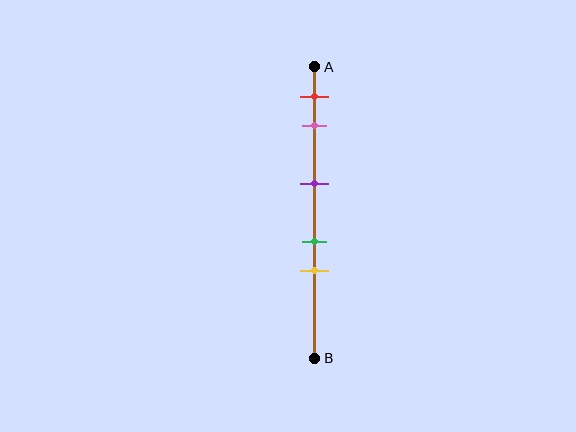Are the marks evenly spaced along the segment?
No, the marks are not evenly spaced.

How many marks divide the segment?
There are 5 marks dividing the segment.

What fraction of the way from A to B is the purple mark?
The purple mark is approximately 40% (0.4) of the way from A to B.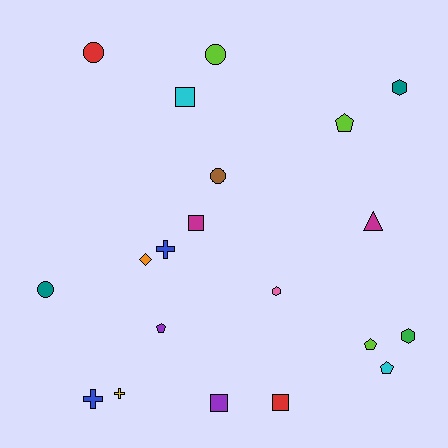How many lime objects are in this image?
There are 3 lime objects.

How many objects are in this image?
There are 20 objects.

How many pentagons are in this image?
There are 4 pentagons.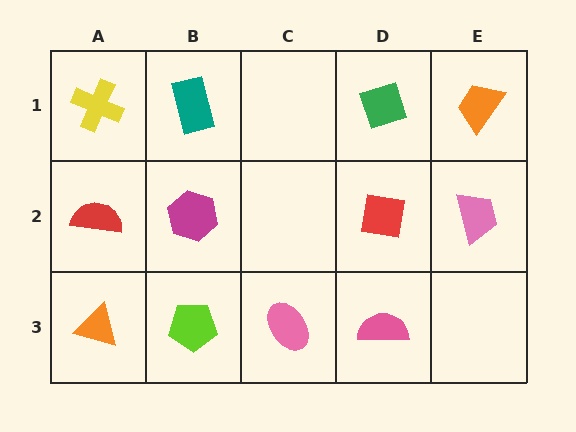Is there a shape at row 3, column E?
No, that cell is empty.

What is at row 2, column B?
A magenta hexagon.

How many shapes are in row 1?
4 shapes.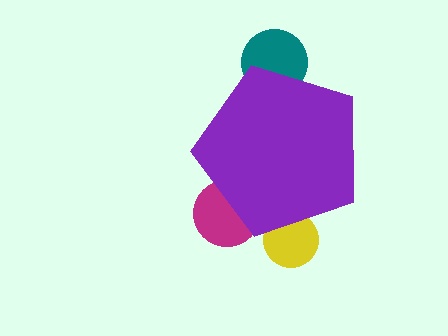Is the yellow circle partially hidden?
Yes, the yellow circle is partially hidden behind the purple pentagon.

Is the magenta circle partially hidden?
Yes, the magenta circle is partially hidden behind the purple pentagon.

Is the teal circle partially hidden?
Yes, the teal circle is partially hidden behind the purple pentagon.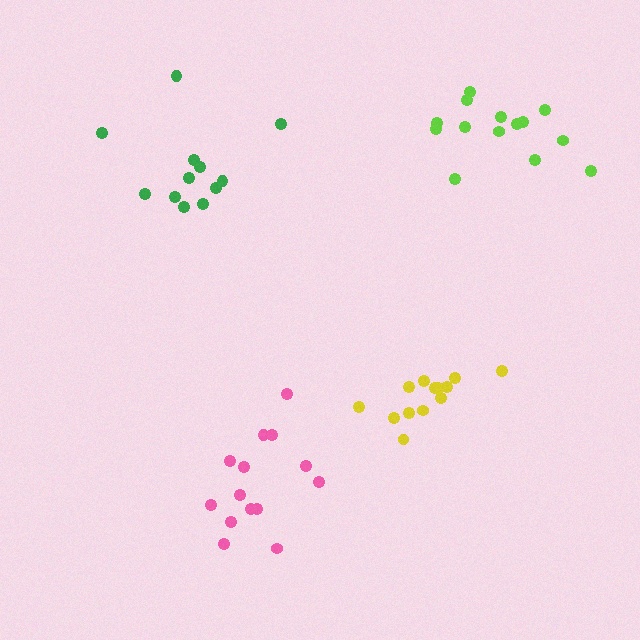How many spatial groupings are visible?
There are 4 spatial groupings.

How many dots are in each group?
Group 1: 13 dots, Group 2: 14 dots, Group 3: 12 dots, Group 4: 14 dots (53 total).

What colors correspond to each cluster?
The clusters are colored: yellow, pink, green, lime.